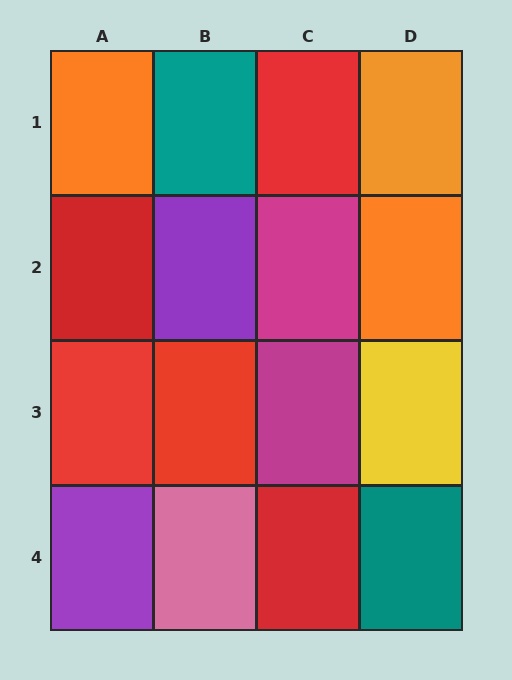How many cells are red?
5 cells are red.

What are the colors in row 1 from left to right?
Orange, teal, red, orange.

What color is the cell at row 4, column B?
Pink.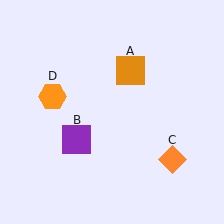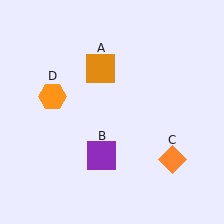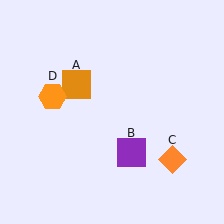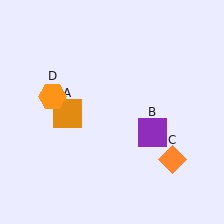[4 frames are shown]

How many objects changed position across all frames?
2 objects changed position: orange square (object A), purple square (object B).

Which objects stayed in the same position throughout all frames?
Orange diamond (object C) and orange hexagon (object D) remained stationary.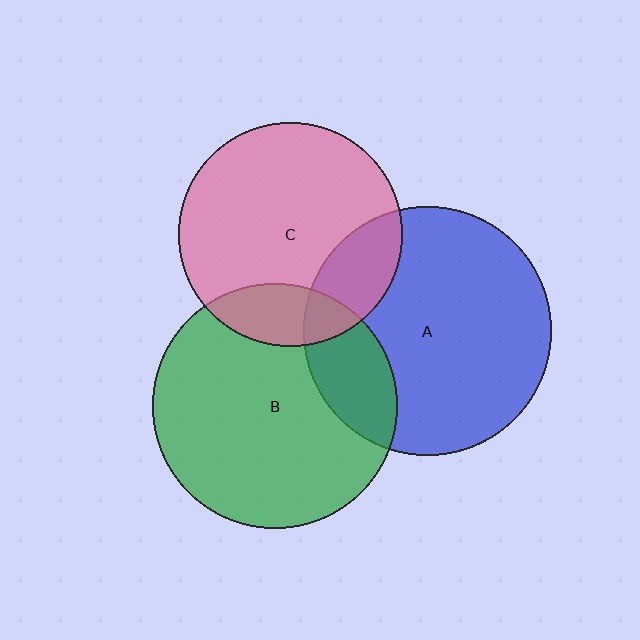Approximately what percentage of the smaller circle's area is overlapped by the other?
Approximately 15%.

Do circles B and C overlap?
Yes.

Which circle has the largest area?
Circle A (blue).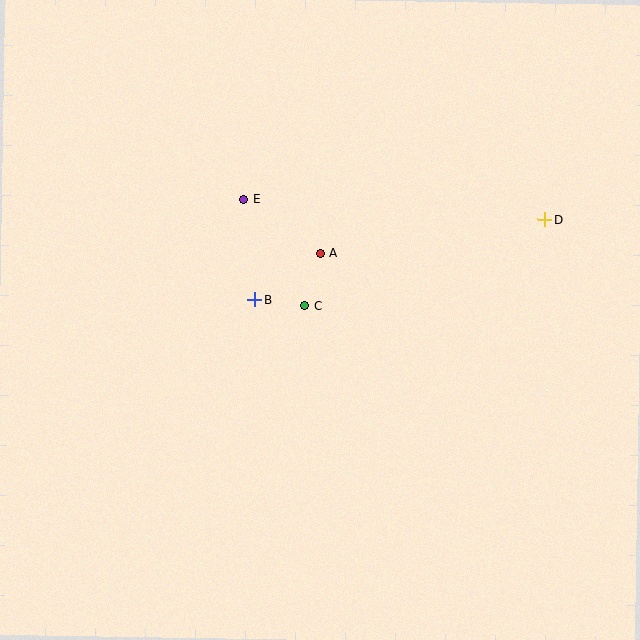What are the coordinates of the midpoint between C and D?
The midpoint between C and D is at (425, 262).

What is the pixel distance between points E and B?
The distance between E and B is 102 pixels.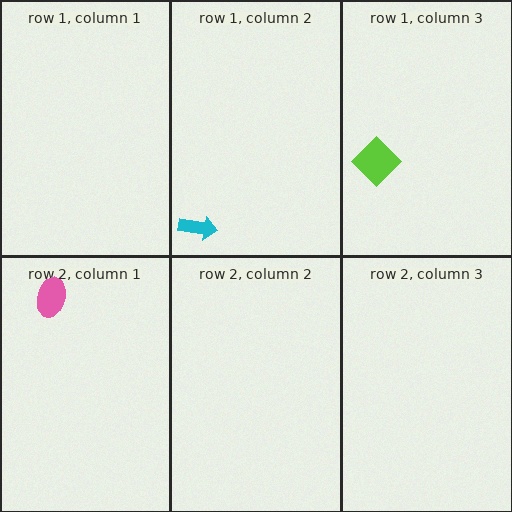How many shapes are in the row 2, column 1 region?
1.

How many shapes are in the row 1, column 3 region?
1.